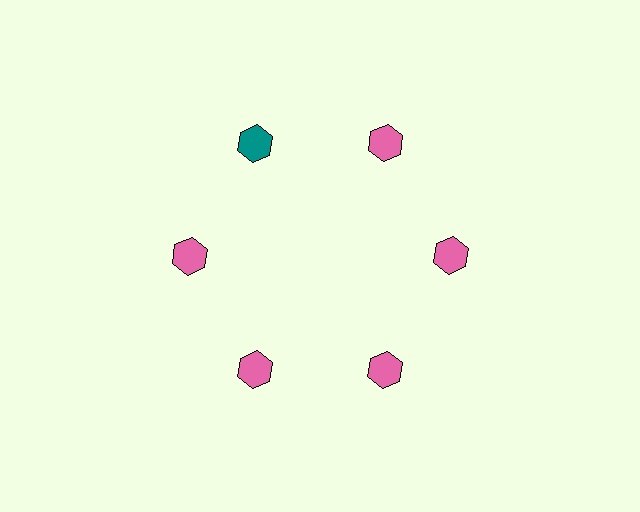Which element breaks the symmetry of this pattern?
The teal hexagon at roughly the 11 o'clock position breaks the symmetry. All other shapes are pink hexagons.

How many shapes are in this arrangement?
There are 6 shapes arranged in a ring pattern.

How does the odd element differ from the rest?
It has a different color: teal instead of pink.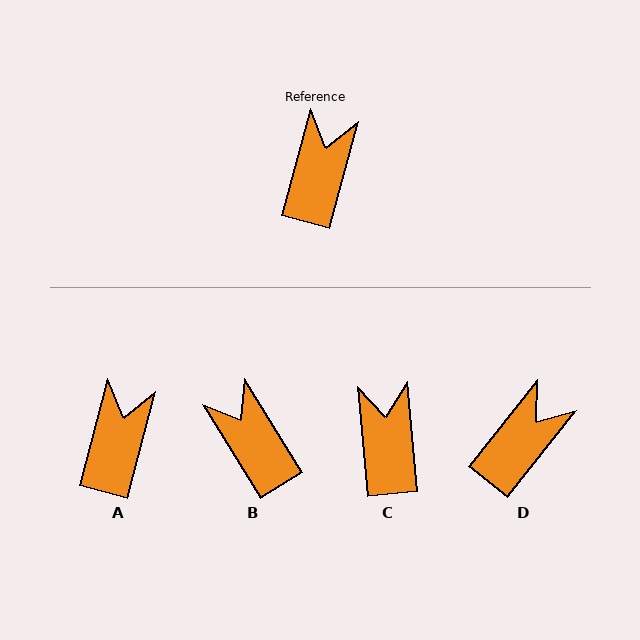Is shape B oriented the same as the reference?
No, it is off by about 46 degrees.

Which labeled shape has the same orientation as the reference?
A.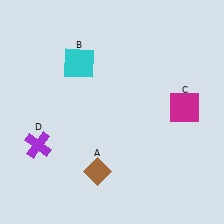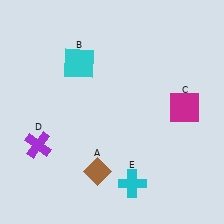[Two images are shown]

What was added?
A cyan cross (E) was added in Image 2.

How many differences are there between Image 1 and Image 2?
There is 1 difference between the two images.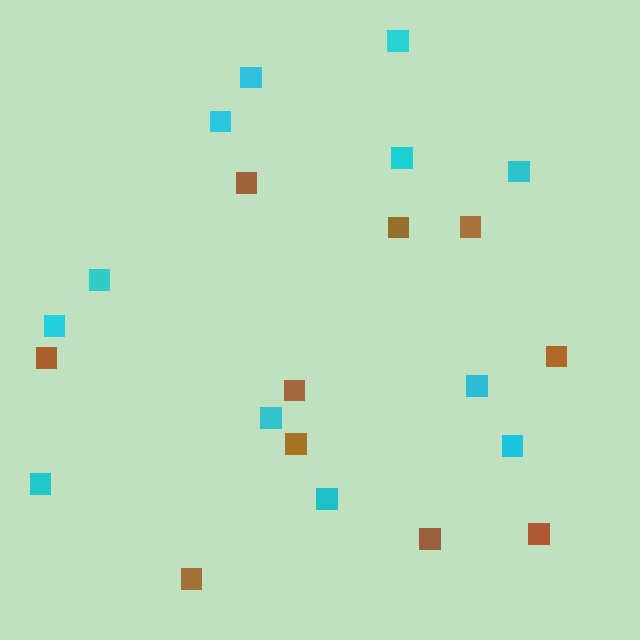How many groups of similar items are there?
There are 2 groups: one group of brown squares (10) and one group of cyan squares (12).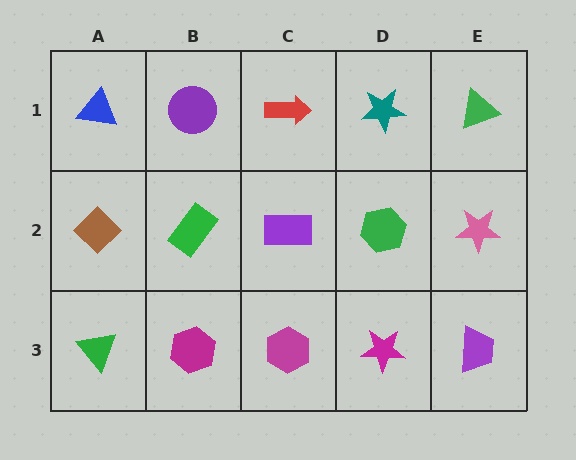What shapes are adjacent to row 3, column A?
A brown diamond (row 2, column A), a magenta hexagon (row 3, column B).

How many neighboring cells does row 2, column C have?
4.